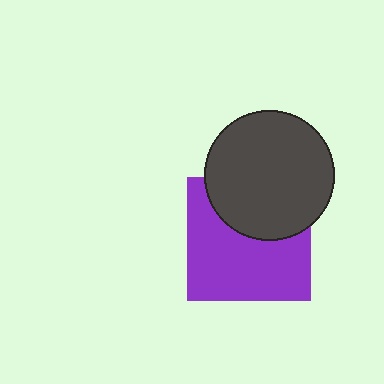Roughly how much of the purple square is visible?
About half of it is visible (roughly 63%).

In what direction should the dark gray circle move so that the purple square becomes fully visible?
The dark gray circle should move up. That is the shortest direction to clear the overlap and leave the purple square fully visible.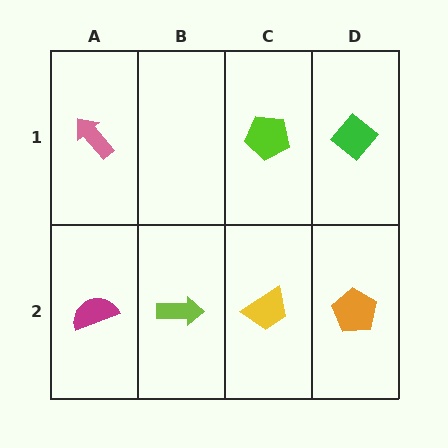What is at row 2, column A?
A magenta semicircle.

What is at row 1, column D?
A green diamond.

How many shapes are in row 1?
3 shapes.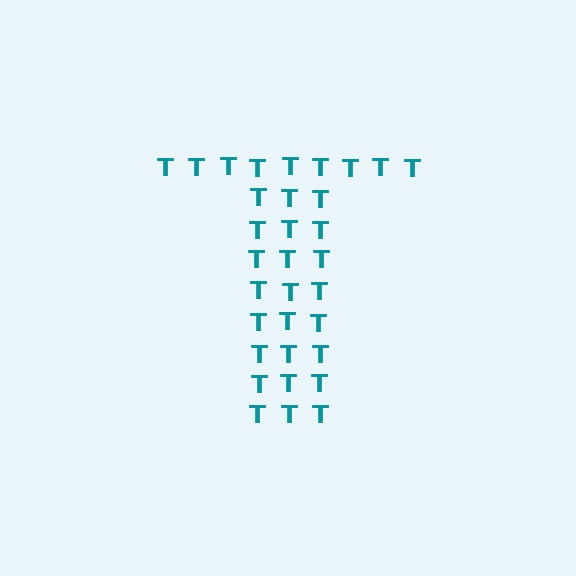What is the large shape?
The large shape is the letter T.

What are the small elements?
The small elements are letter T's.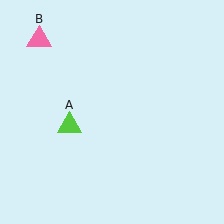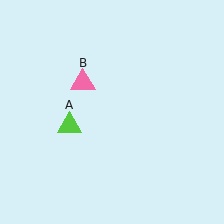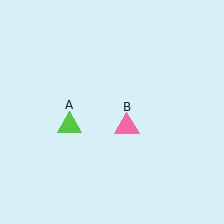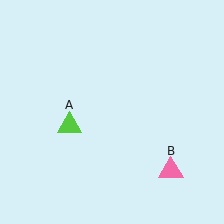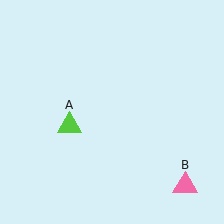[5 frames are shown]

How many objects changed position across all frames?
1 object changed position: pink triangle (object B).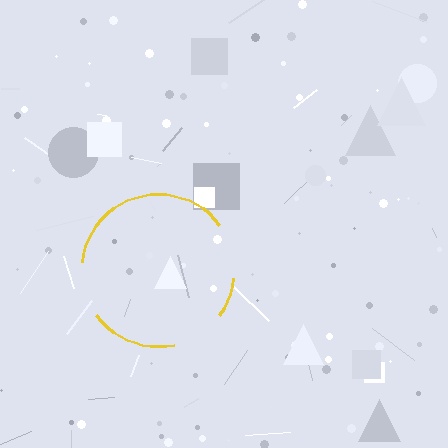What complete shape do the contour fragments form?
The contour fragments form a circle.